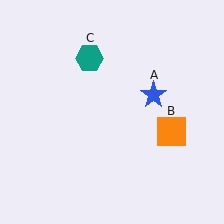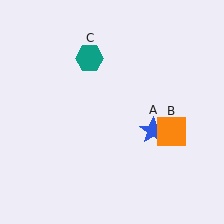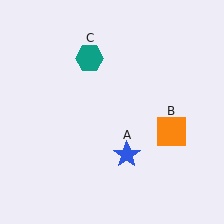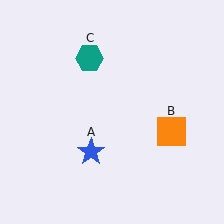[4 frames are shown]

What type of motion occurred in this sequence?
The blue star (object A) rotated clockwise around the center of the scene.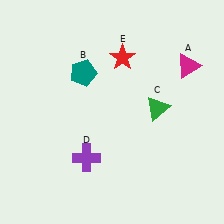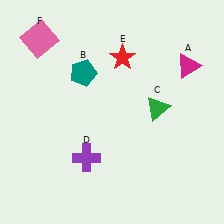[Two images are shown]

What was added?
A pink square (F) was added in Image 2.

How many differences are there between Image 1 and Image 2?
There is 1 difference between the two images.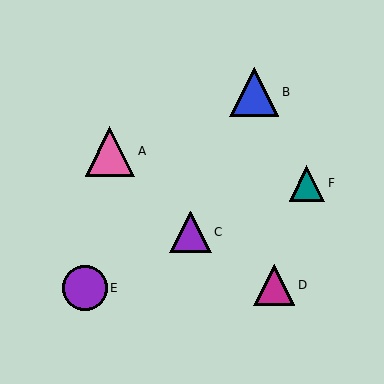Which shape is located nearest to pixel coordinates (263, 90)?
The blue triangle (labeled B) at (254, 92) is nearest to that location.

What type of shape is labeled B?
Shape B is a blue triangle.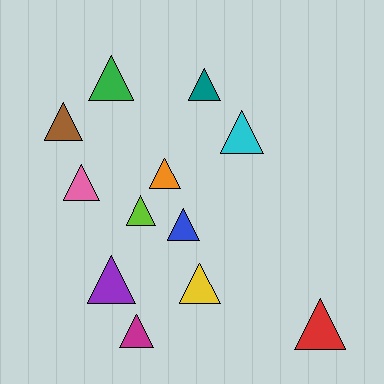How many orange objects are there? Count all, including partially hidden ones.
There is 1 orange object.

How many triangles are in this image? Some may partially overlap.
There are 12 triangles.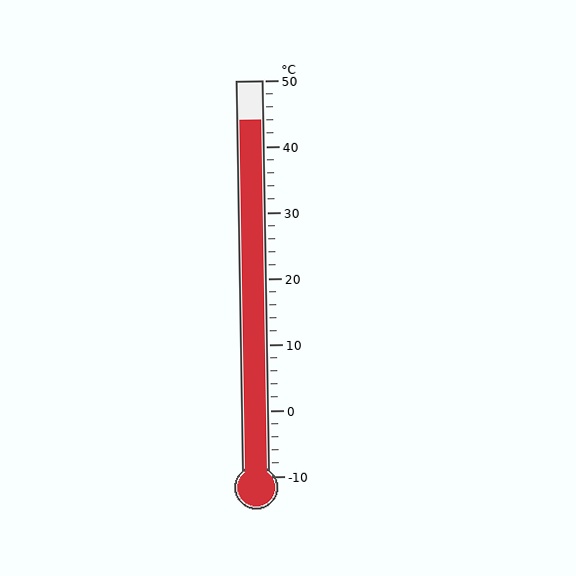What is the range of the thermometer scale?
The thermometer scale ranges from -10°C to 50°C.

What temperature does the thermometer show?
The thermometer shows approximately 44°C.